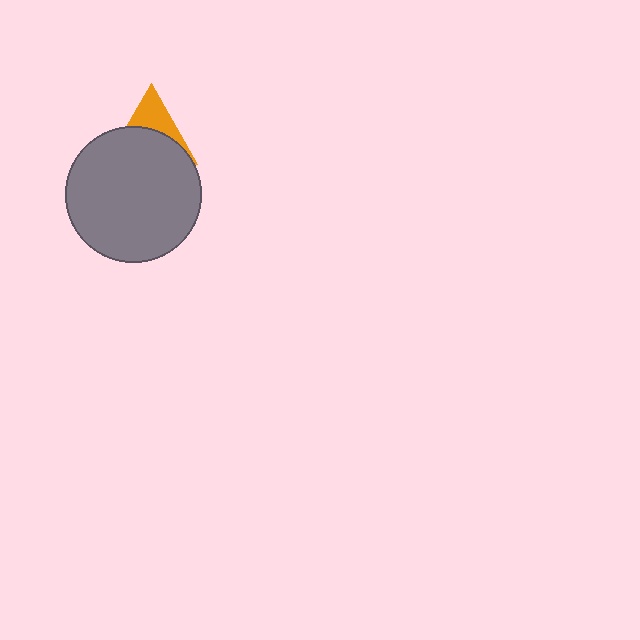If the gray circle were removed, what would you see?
You would see the complete orange triangle.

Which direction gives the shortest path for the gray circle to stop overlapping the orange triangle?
Moving down gives the shortest separation.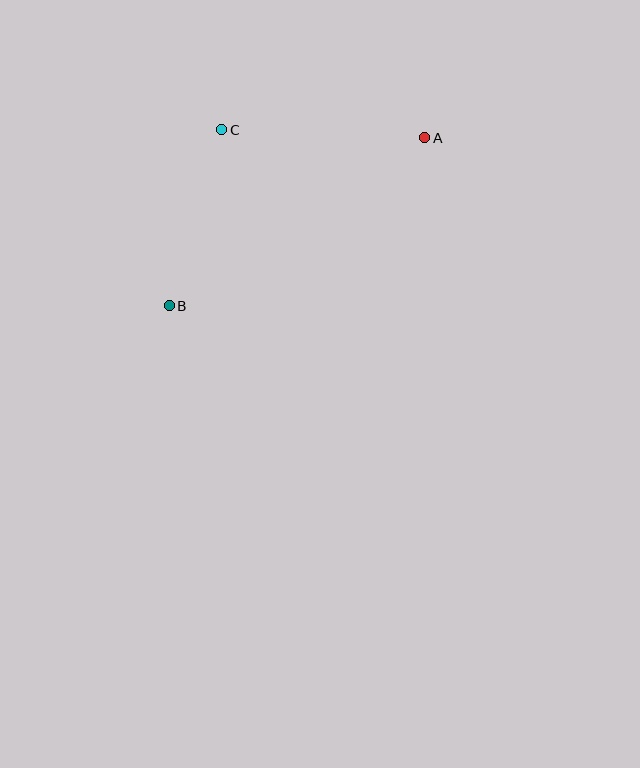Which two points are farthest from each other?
Points A and B are farthest from each other.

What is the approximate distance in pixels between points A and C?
The distance between A and C is approximately 203 pixels.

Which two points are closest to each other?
Points B and C are closest to each other.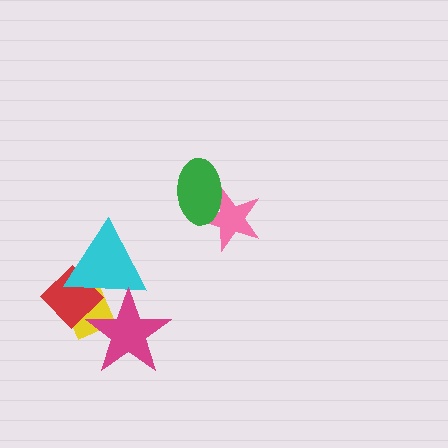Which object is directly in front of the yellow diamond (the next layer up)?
The red diamond is directly in front of the yellow diamond.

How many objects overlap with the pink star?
1 object overlaps with the pink star.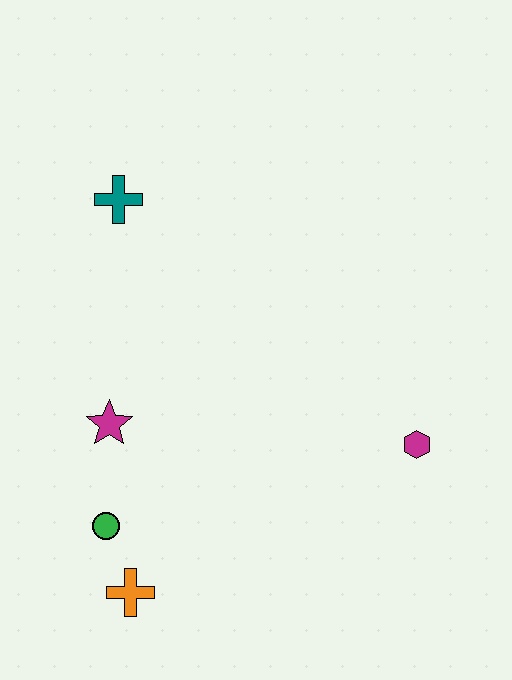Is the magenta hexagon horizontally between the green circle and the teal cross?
No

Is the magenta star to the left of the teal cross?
Yes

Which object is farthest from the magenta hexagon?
The teal cross is farthest from the magenta hexagon.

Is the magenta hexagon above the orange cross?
Yes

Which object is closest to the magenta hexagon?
The magenta star is closest to the magenta hexagon.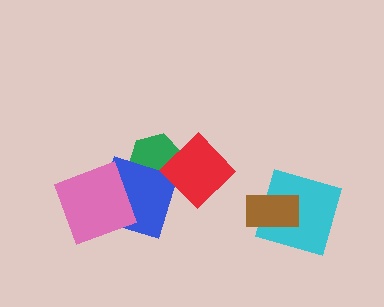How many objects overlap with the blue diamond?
3 objects overlap with the blue diamond.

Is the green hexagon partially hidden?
Yes, it is partially covered by another shape.